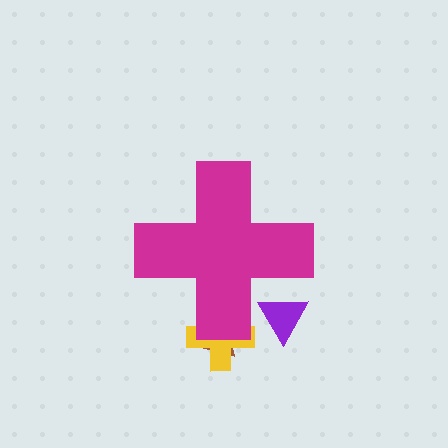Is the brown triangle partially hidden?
Yes, the brown triangle is partially hidden behind the magenta cross.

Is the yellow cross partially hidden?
Yes, the yellow cross is partially hidden behind the magenta cross.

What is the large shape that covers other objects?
A magenta cross.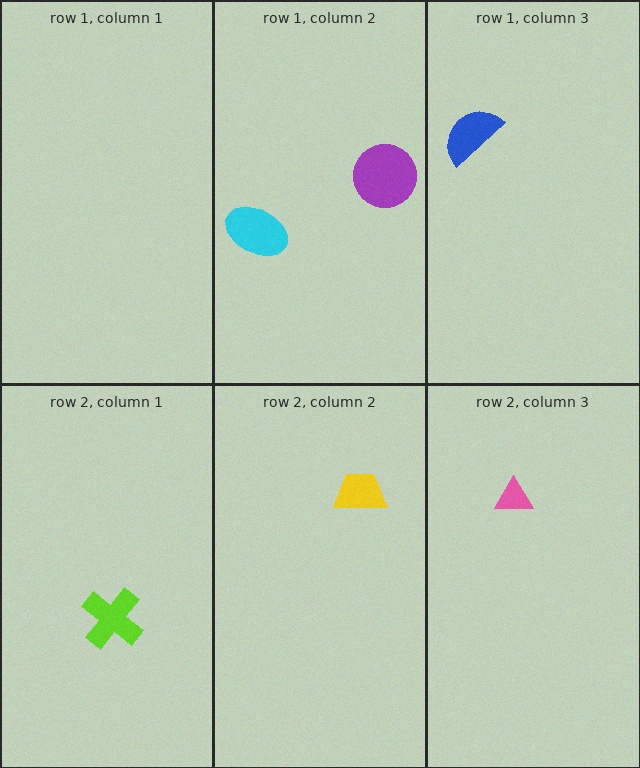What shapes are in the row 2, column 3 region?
The pink triangle.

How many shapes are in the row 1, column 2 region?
2.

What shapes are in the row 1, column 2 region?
The purple circle, the cyan ellipse.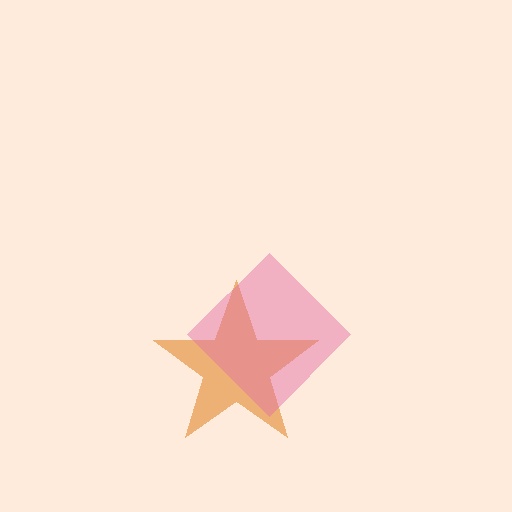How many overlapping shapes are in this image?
There are 2 overlapping shapes in the image.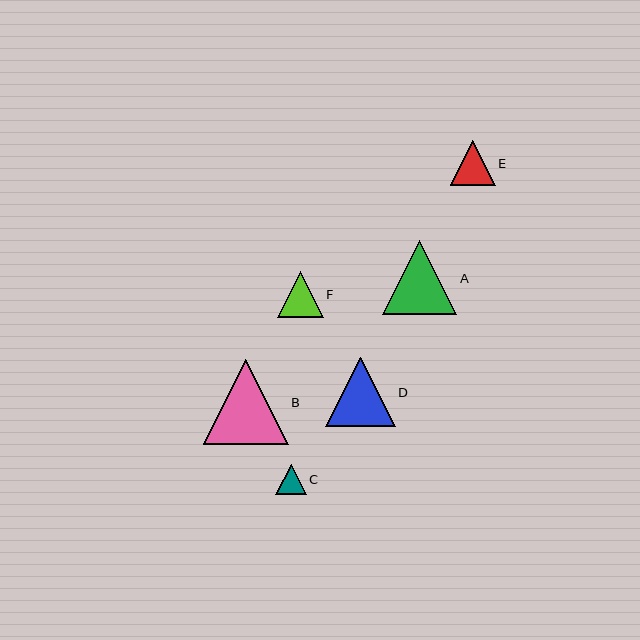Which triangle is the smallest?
Triangle C is the smallest with a size of approximately 30 pixels.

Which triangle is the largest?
Triangle B is the largest with a size of approximately 84 pixels.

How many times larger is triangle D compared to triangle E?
Triangle D is approximately 1.5 times the size of triangle E.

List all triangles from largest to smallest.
From largest to smallest: B, A, D, F, E, C.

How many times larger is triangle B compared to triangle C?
Triangle B is approximately 2.8 times the size of triangle C.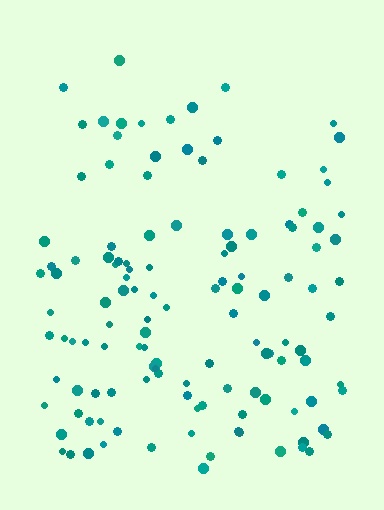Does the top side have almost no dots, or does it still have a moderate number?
Still a moderate number, just noticeably fewer than the bottom.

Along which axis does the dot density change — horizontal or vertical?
Vertical.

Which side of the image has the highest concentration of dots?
The bottom.